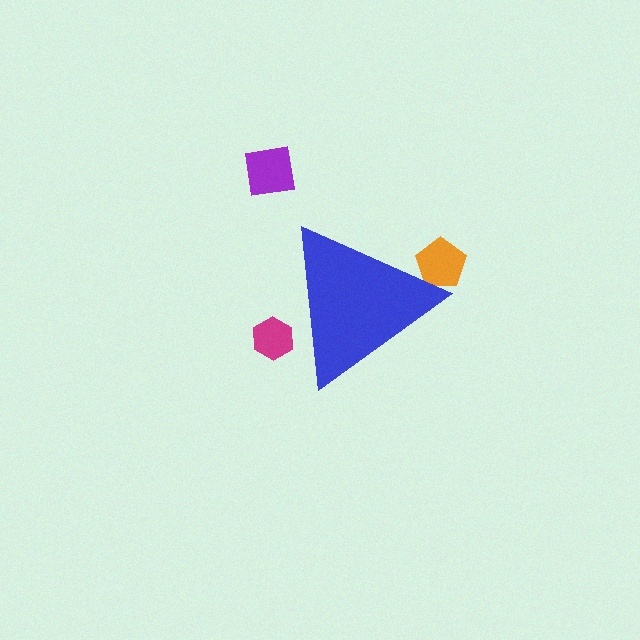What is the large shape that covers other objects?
A blue triangle.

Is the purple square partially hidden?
No, the purple square is fully visible.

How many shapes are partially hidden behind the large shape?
2 shapes are partially hidden.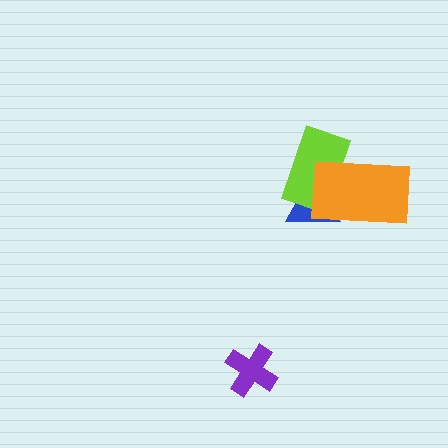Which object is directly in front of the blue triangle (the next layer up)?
The lime rectangle is directly in front of the blue triangle.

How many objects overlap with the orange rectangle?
2 objects overlap with the orange rectangle.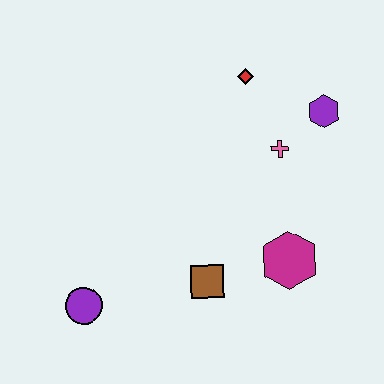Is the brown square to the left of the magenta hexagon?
Yes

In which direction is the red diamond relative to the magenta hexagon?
The red diamond is above the magenta hexagon.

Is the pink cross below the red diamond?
Yes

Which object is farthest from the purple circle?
The purple hexagon is farthest from the purple circle.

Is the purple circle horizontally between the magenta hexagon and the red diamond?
No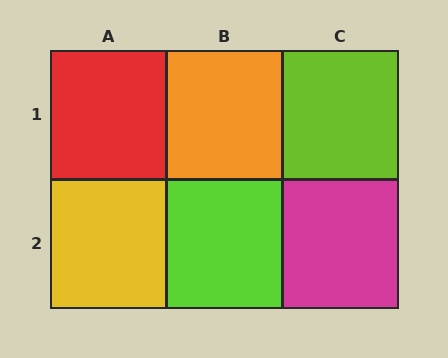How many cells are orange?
1 cell is orange.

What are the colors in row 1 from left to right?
Red, orange, lime.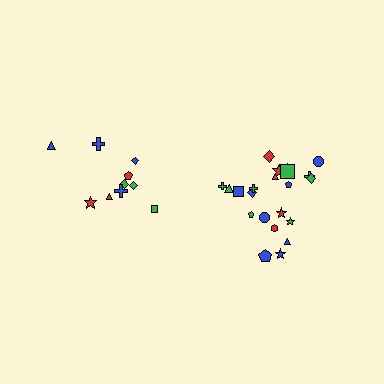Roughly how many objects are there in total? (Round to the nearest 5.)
Roughly 30 objects in total.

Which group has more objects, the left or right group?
The right group.